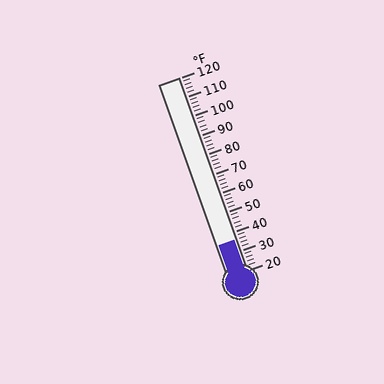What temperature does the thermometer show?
The thermometer shows approximately 36°F.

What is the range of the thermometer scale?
The thermometer scale ranges from 20°F to 120°F.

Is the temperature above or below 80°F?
The temperature is below 80°F.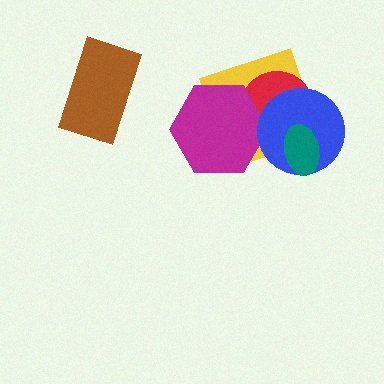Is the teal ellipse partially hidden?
No, no other shape covers it.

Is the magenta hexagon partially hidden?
Yes, it is partially covered by another shape.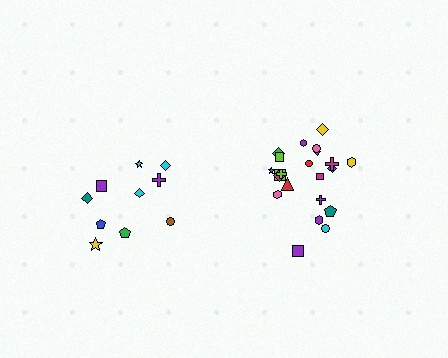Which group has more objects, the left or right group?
The right group.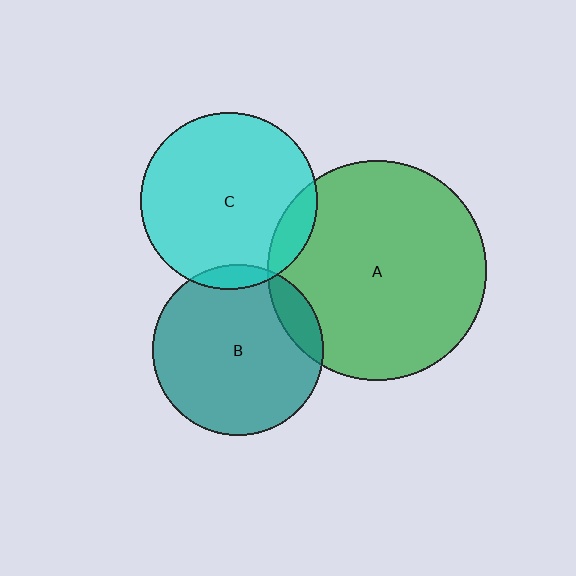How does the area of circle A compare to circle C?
Approximately 1.5 times.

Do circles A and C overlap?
Yes.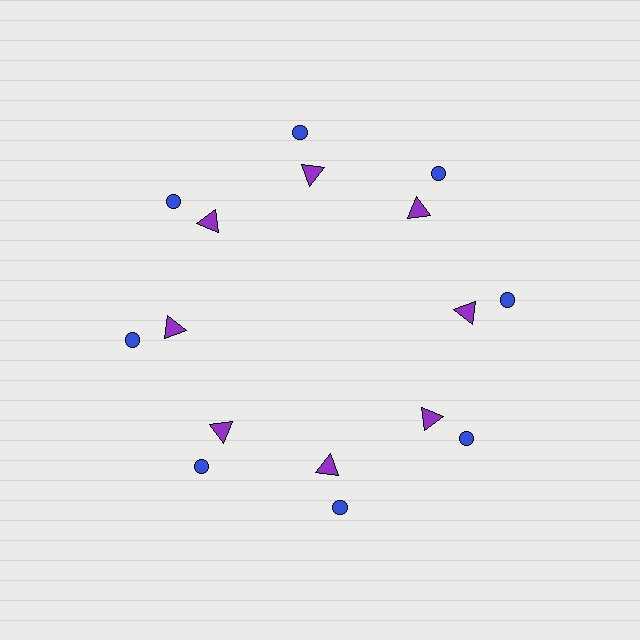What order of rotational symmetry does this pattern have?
This pattern has 8-fold rotational symmetry.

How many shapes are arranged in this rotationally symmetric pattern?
There are 16 shapes, arranged in 8 groups of 2.